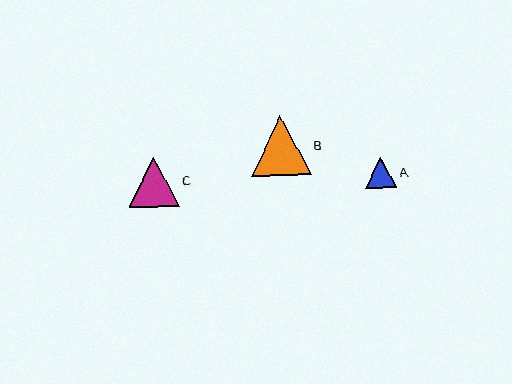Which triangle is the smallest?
Triangle A is the smallest with a size of approximately 31 pixels.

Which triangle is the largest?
Triangle B is the largest with a size of approximately 60 pixels.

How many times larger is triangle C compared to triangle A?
Triangle C is approximately 1.6 times the size of triangle A.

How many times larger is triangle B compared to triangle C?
Triangle B is approximately 1.2 times the size of triangle C.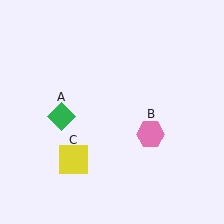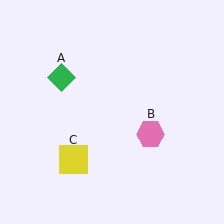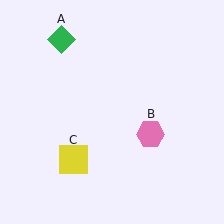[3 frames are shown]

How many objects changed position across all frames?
1 object changed position: green diamond (object A).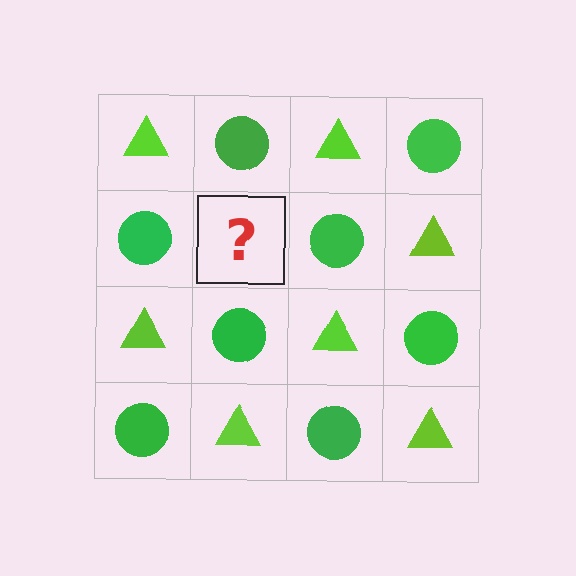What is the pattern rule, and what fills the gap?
The rule is that it alternates lime triangle and green circle in a checkerboard pattern. The gap should be filled with a lime triangle.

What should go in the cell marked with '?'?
The missing cell should contain a lime triangle.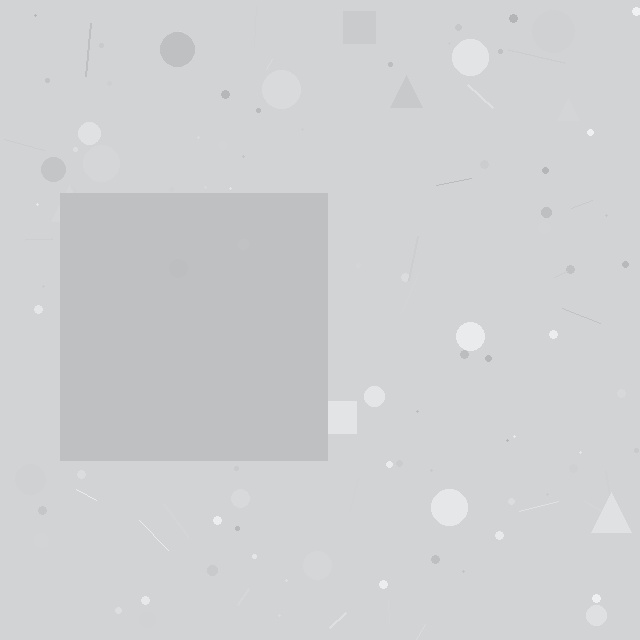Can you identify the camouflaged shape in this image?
The camouflaged shape is a square.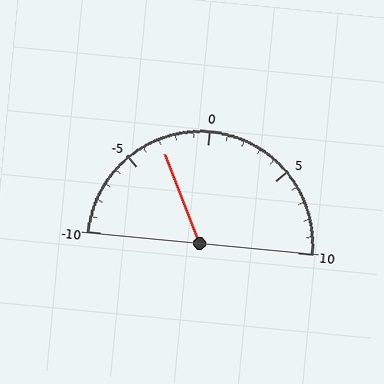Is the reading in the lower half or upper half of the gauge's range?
The reading is in the lower half of the range (-10 to 10).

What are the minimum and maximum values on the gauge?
The gauge ranges from -10 to 10.